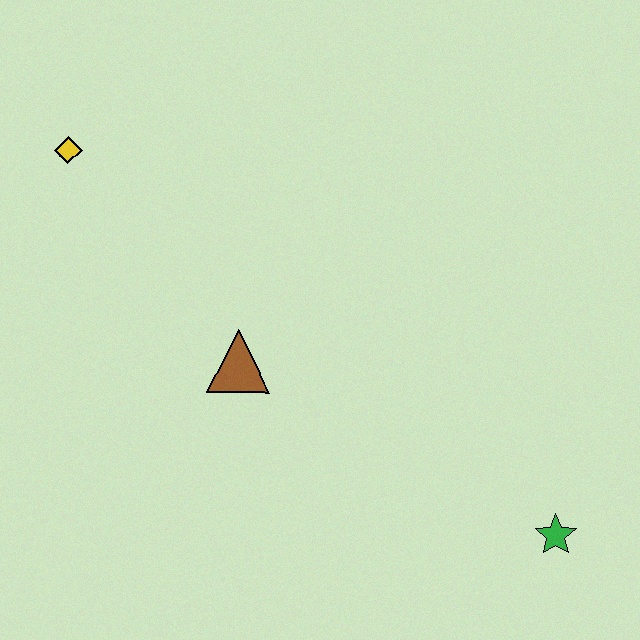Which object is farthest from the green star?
The yellow diamond is farthest from the green star.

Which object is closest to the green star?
The brown triangle is closest to the green star.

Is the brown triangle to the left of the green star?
Yes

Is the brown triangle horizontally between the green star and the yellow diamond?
Yes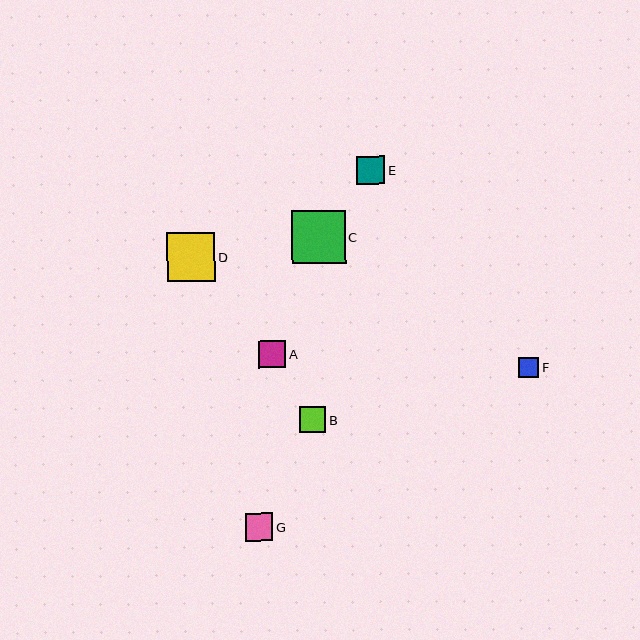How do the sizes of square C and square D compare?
Square C and square D are approximately the same size.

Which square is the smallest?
Square F is the smallest with a size of approximately 20 pixels.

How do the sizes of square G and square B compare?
Square G and square B are approximately the same size.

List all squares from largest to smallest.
From largest to smallest: C, D, E, G, A, B, F.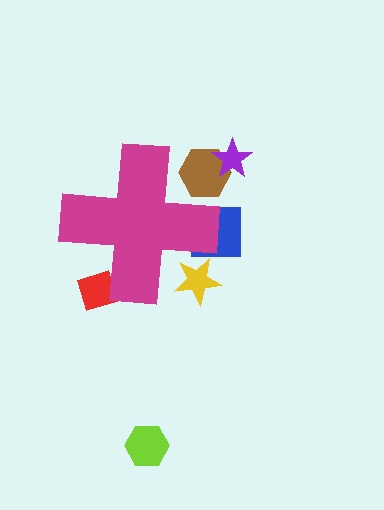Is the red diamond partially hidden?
Yes, the red diamond is partially hidden behind the magenta cross.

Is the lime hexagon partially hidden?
No, the lime hexagon is fully visible.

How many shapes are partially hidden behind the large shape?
4 shapes are partially hidden.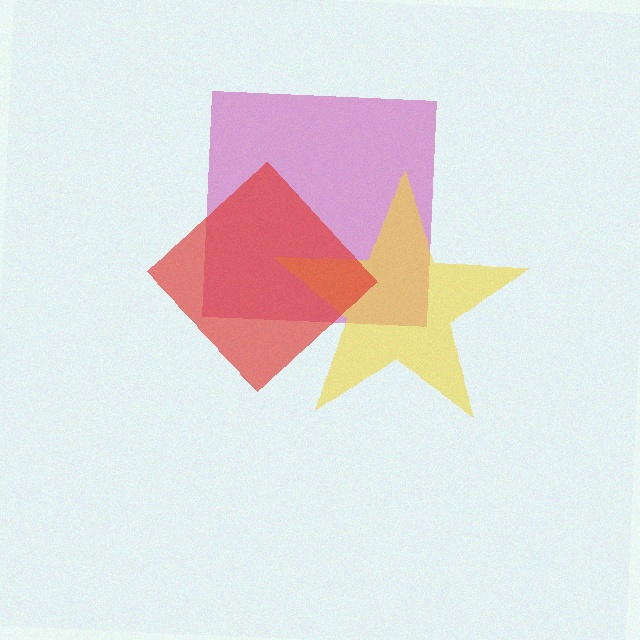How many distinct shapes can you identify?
There are 3 distinct shapes: a magenta square, a yellow star, a red diamond.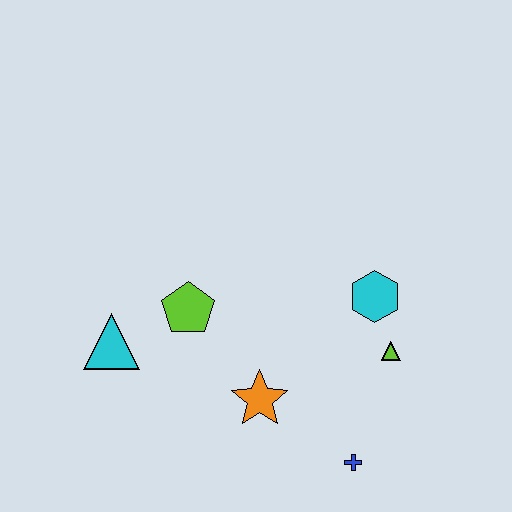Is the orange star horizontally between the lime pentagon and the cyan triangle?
No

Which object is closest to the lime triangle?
The cyan hexagon is closest to the lime triangle.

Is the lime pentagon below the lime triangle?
No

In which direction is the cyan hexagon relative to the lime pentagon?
The cyan hexagon is to the right of the lime pentagon.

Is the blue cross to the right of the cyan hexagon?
No